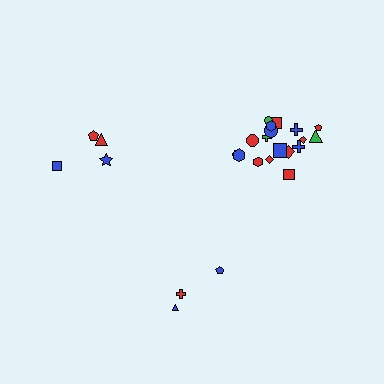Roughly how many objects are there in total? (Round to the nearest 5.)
Roughly 25 objects in total.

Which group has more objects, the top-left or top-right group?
The top-right group.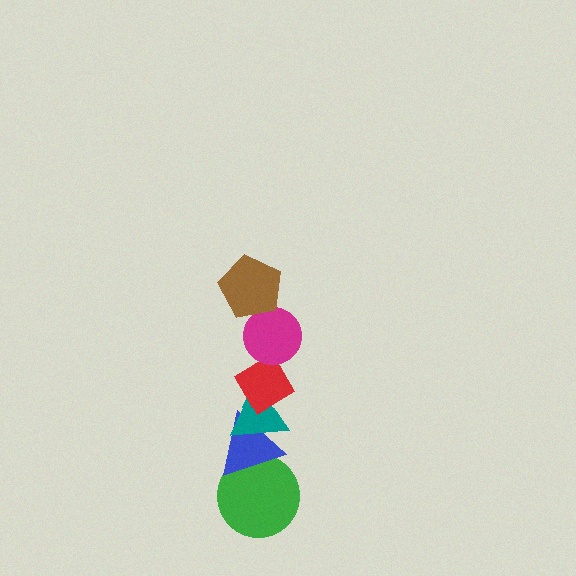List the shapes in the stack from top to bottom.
From top to bottom: the brown pentagon, the magenta circle, the red diamond, the teal triangle, the blue triangle, the green circle.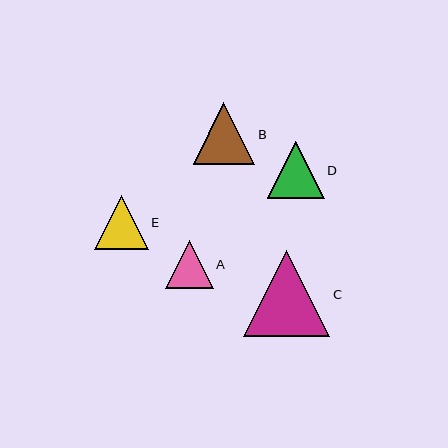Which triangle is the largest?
Triangle C is the largest with a size of approximately 86 pixels.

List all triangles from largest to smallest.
From largest to smallest: C, B, D, E, A.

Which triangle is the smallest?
Triangle A is the smallest with a size of approximately 48 pixels.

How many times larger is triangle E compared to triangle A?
Triangle E is approximately 1.1 times the size of triangle A.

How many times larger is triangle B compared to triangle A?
Triangle B is approximately 1.3 times the size of triangle A.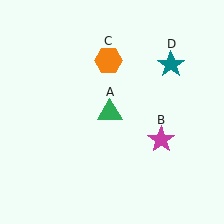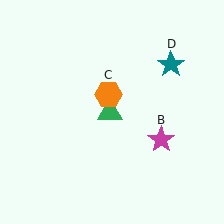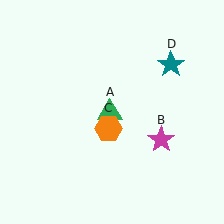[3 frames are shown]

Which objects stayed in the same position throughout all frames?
Green triangle (object A) and magenta star (object B) and teal star (object D) remained stationary.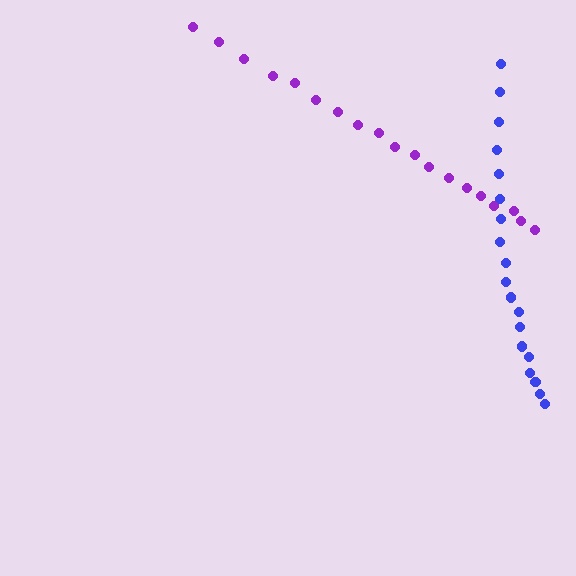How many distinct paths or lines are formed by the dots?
There are 2 distinct paths.